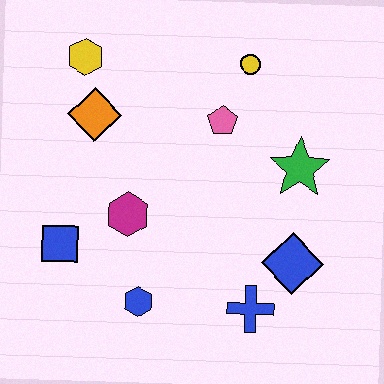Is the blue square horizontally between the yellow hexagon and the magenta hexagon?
No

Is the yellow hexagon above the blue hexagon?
Yes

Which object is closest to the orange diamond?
The yellow hexagon is closest to the orange diamond.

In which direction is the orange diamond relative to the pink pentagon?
The orange diamond is to the left of the pink pentagon.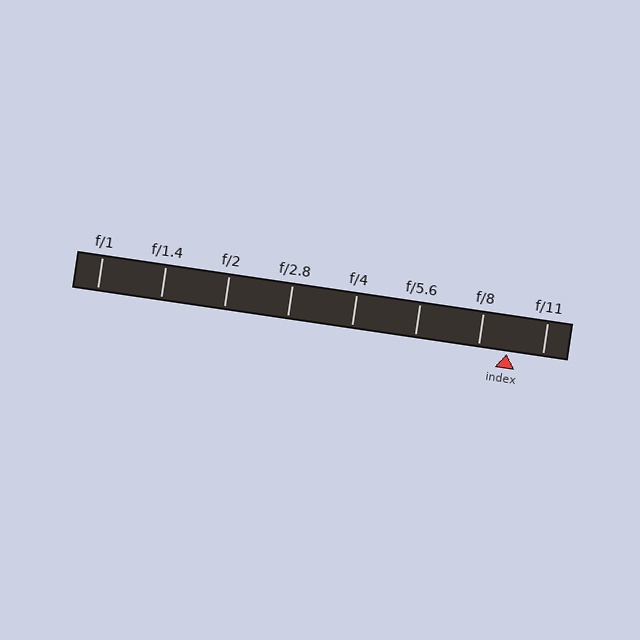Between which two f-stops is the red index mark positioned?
The index mark is between f/8 and f/11.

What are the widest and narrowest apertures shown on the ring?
The widest aperture shown is f/1 and the narrowest is f/11.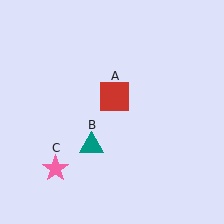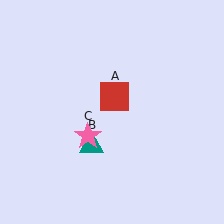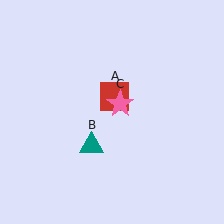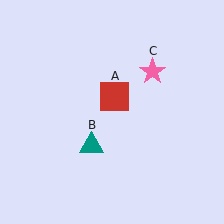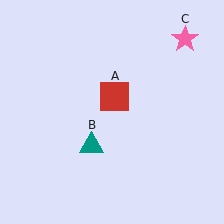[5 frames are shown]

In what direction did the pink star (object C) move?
The pink star (object C) moved up and to the right.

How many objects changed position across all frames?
1 object changed position: pink star (object C).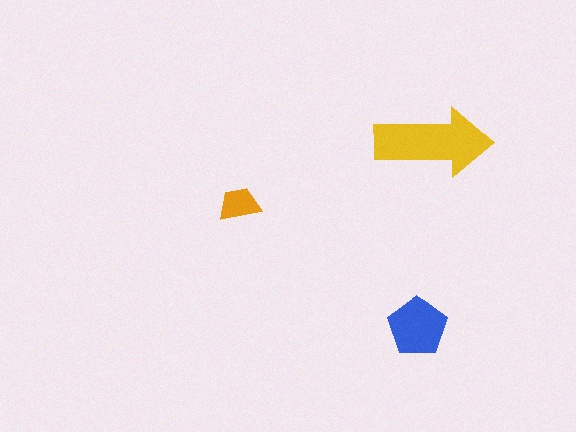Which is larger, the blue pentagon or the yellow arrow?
The yellow arrow.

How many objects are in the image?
There are 3 objects in the image.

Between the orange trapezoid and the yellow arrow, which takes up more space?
The yellow arrow.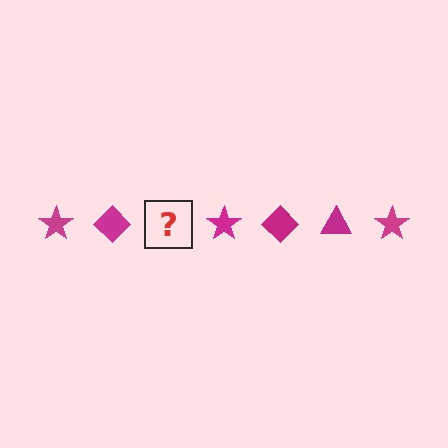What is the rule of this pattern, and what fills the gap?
The rule is that the pattern cycles through star, diamond, triangle shapes in magenta. The gap should be filled with a magenta triangle.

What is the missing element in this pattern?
The missing element is a magenta triangle.